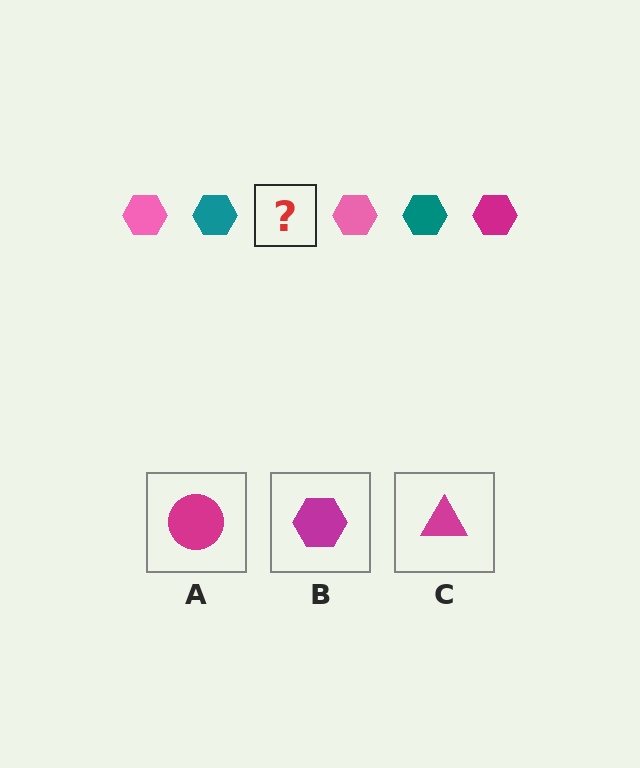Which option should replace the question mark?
Option B.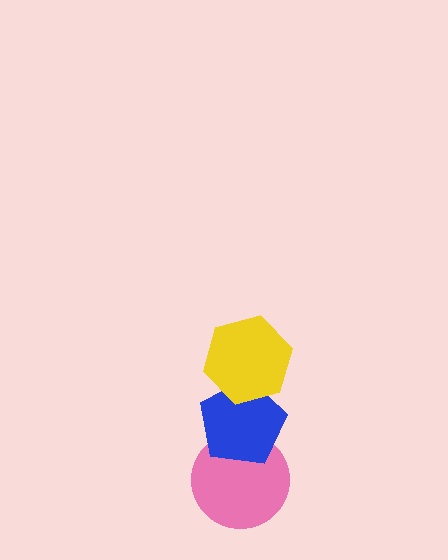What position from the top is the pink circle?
The pink circle is 3rd from the top.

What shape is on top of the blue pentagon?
The yellow hexagon is on top of the blue pentagon.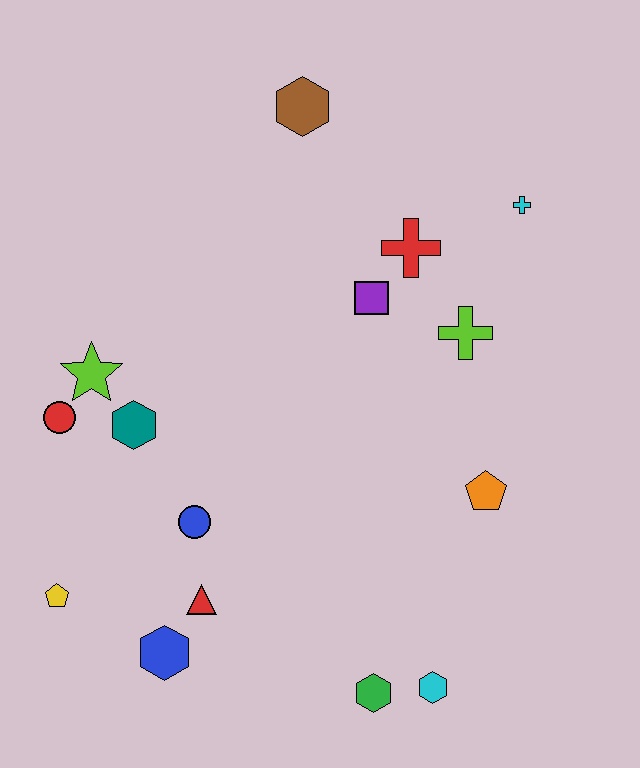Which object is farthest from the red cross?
The yellow pentagon is farthest from the red cross.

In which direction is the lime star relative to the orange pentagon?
The lime star is to the left of the orange pentagon.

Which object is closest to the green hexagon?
The cyan hexagon is closest to the green hexagon.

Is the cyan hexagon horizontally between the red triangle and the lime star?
No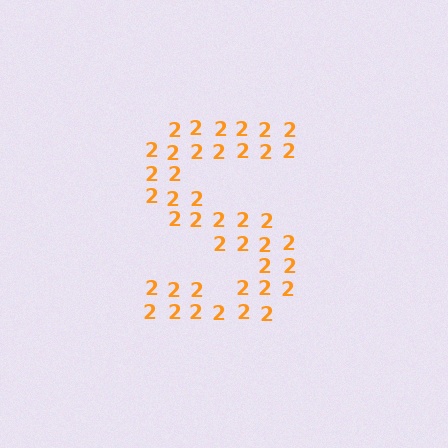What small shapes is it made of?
It is made of small digit 2's.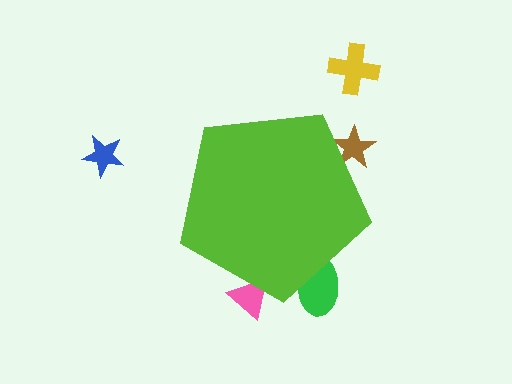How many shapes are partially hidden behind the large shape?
3 shapes are partially hidden.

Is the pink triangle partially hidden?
Yes, the pink triangle is partially hidden behind the lime pentagon.